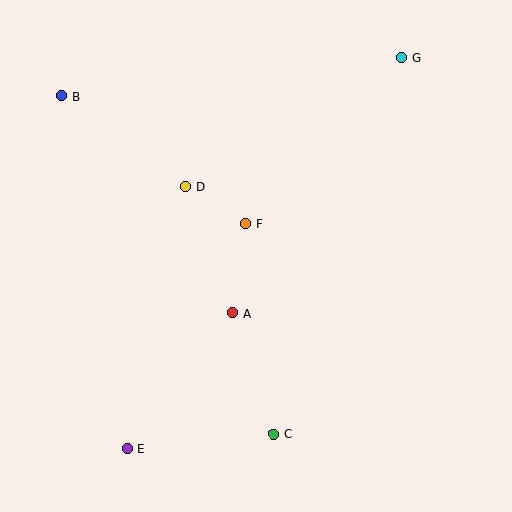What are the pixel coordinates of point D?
Point D is at (186, 187).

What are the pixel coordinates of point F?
Point F is at (246, 224).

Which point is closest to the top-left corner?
Point B is closest to the top-left corner.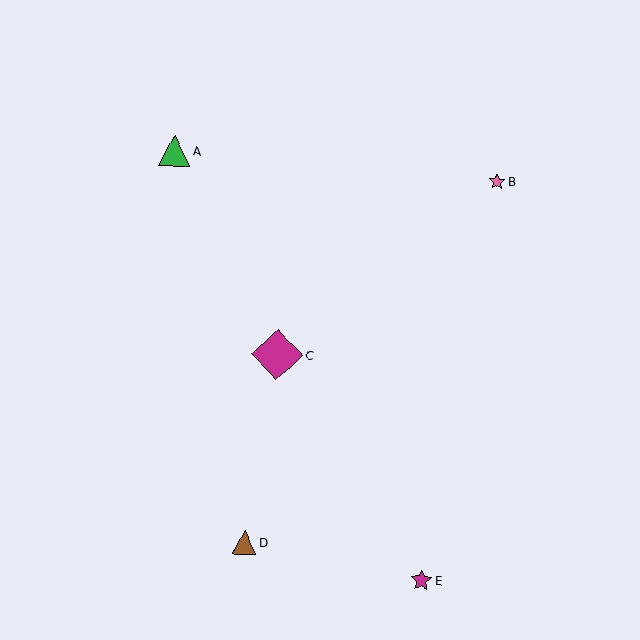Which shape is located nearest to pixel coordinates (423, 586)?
The magenta star (labeled E) at (421, 580) is nearest to that location.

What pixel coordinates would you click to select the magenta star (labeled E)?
Click at (421, 580) to select the magenta star E.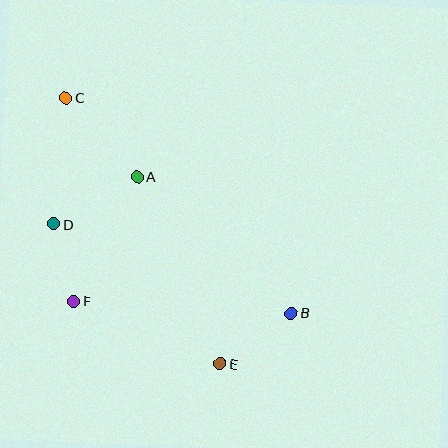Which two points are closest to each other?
Points D and F are closest to each other.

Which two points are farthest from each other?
Points B and C are farthest from each other.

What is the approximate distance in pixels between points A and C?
The distance between A and C is approximately 106 pixels.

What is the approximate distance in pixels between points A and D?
The distance between A and D is approximately 96 pixels.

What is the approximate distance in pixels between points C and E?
The distance between C and E is approximately 308 pixels.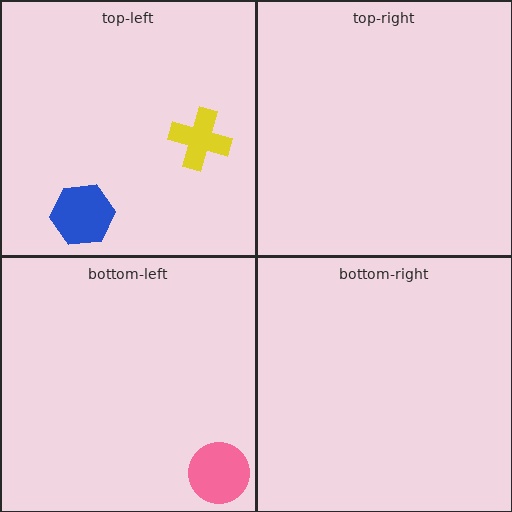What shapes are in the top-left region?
The yellow cross, the blue hexagon.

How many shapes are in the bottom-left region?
1.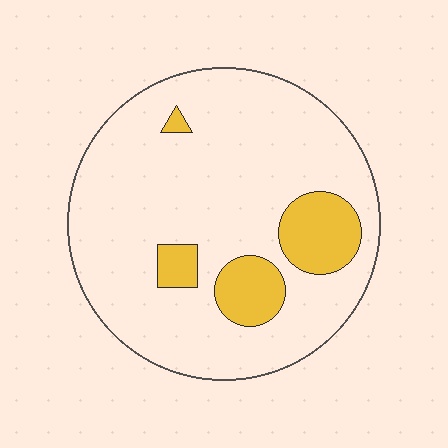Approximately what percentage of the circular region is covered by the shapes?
Approximately 15%.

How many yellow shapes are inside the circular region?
4.